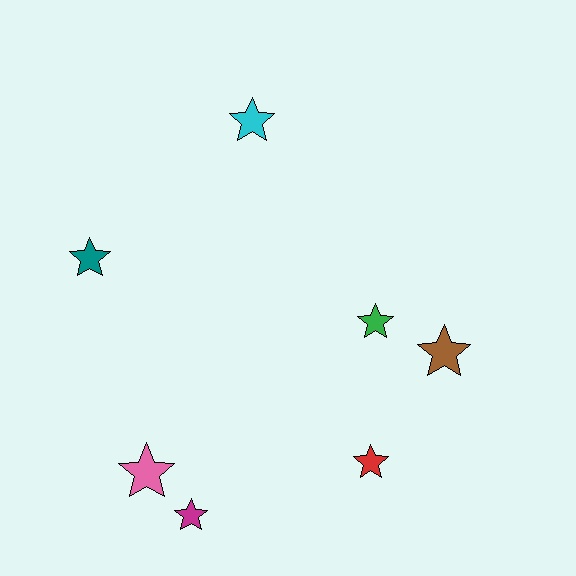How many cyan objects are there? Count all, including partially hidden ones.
There is 1 cyan object.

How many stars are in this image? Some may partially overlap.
There are 7 stars.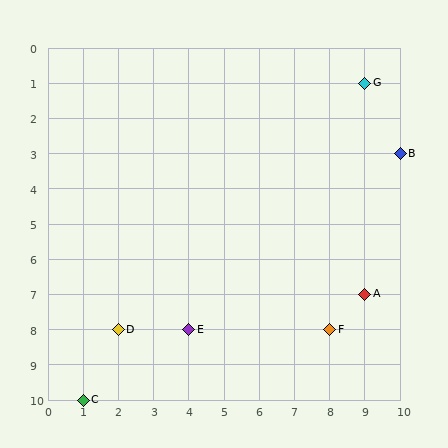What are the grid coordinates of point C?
Point C is at grid coordinates (1, 10).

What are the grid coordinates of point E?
Point E is at grid coordinates (4, 8).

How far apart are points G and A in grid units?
Points G and A are 6 rows apart.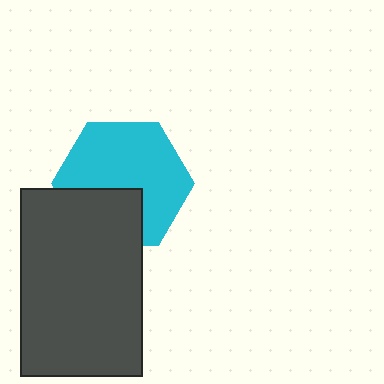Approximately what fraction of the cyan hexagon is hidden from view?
Roughly 32% of the cyan hexagon is hidden behind the dark gray rectangle.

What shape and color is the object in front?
The object in front is a dark gray rectangle.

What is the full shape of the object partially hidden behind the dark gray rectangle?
The partially hidden object is a cyan hexagon.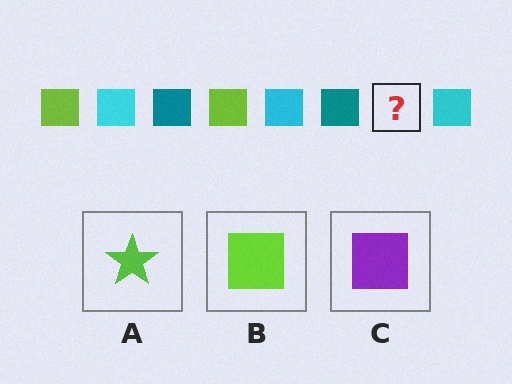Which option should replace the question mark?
Option B.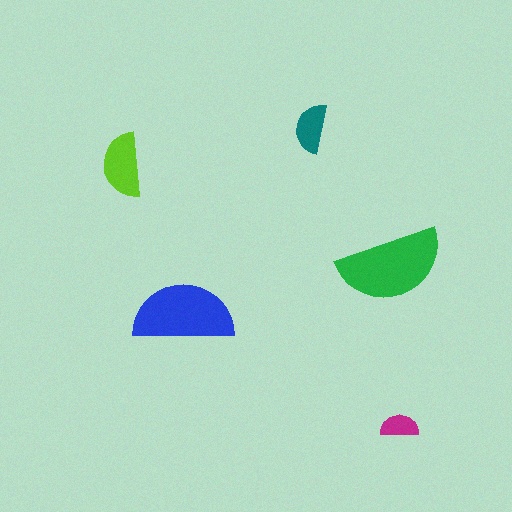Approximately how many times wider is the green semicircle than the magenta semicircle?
About 3 times wider.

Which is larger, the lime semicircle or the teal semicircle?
The lime one.